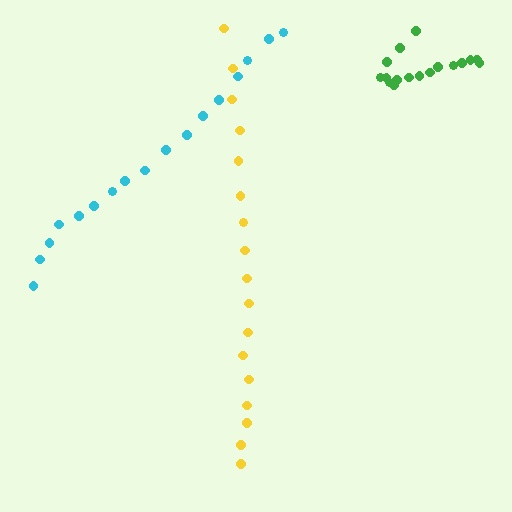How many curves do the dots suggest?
There are 3 distinct paths.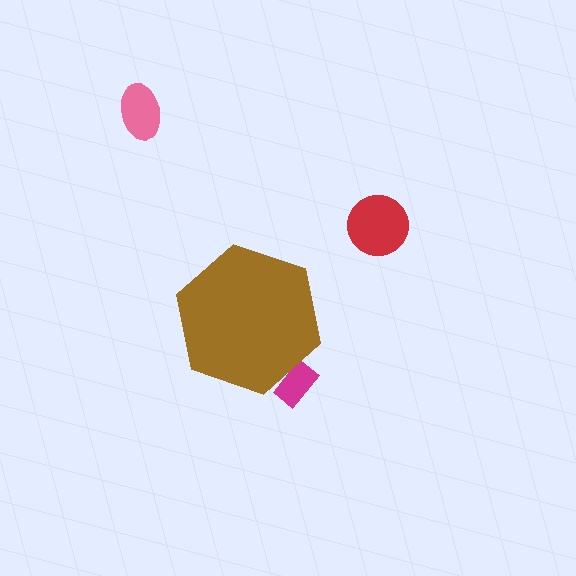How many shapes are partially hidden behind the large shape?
1 shape is partially hidden.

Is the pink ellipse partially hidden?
No, the pink ellipse is fully visible.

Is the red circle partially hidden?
No, the red circle is fully visible.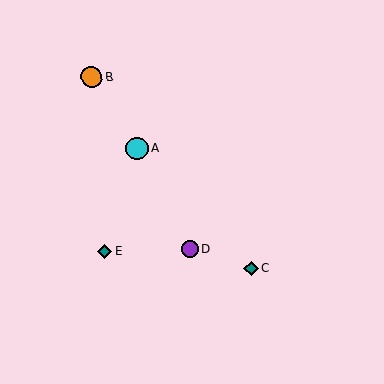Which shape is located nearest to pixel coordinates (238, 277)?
The teal diamond (labeled C) at (251, 268) is nearest to that location.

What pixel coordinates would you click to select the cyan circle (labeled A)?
Click at (137, 149) to select the cyan circle A.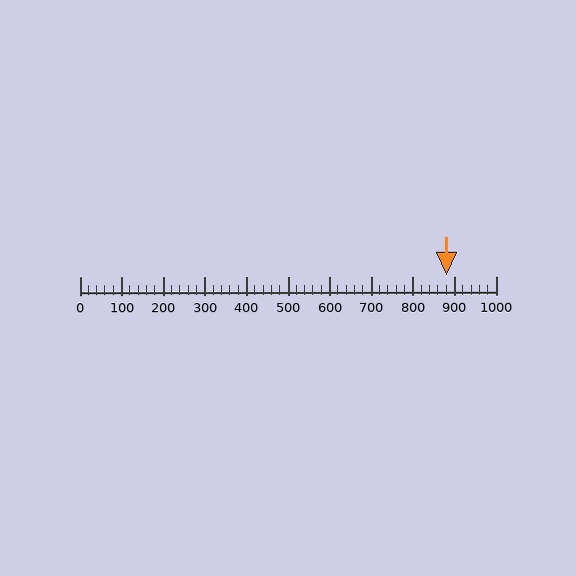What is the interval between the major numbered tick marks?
The major tick marks are spaced 100 units apart.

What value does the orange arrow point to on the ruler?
The orange arrow points to approximately 880.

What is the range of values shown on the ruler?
The ruler shows values from 0 to 1000.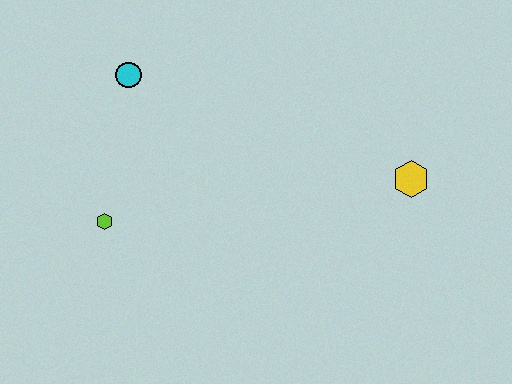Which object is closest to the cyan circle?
The lime hexagon is closest to the cyan circle.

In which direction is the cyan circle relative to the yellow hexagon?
The cyan circle is to the left of the yellow hexagon.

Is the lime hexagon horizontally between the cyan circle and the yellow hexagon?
No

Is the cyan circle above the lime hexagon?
Yes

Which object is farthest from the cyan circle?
The yellow hexagon is farthest from the cyan circle.